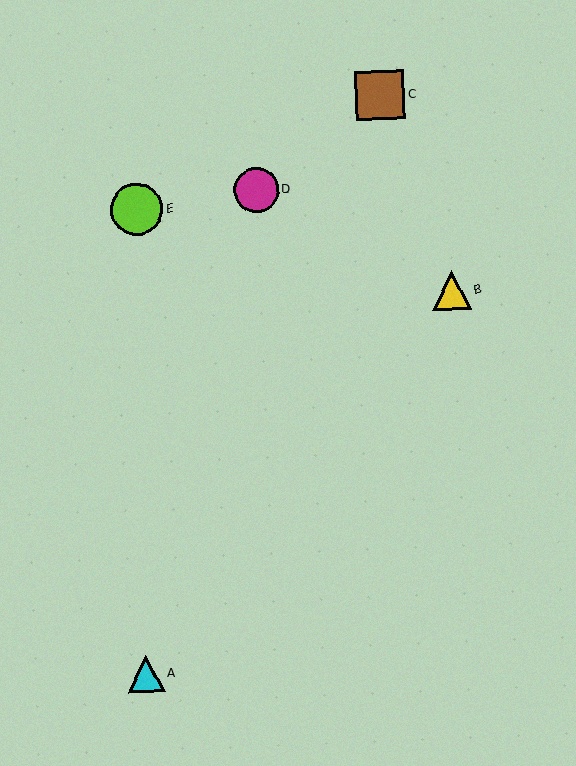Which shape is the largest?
The lime circle (labeled E) is the largest.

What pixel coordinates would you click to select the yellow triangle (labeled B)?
Click at (452, 290) to select the yellow triangle B.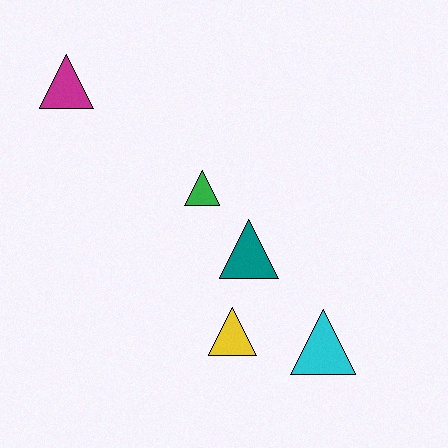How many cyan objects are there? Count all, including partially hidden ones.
There is 1 cyan object.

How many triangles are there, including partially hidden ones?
There are 5 triangles.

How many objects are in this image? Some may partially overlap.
There are 5 objects.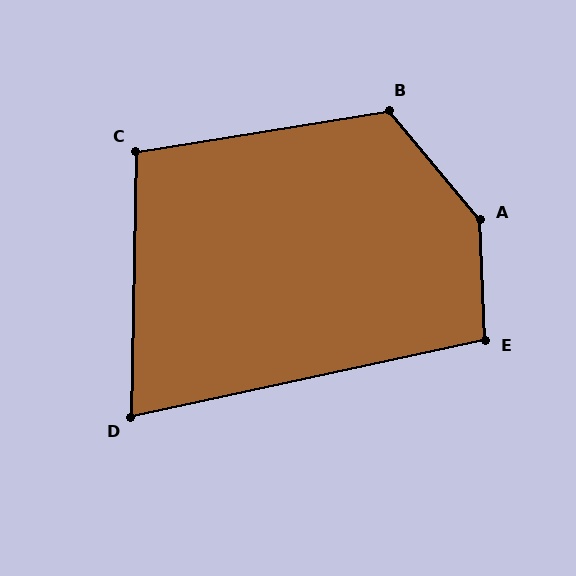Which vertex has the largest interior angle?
A, at approximately 142 degrees.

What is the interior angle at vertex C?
Approximately 100 degrees (obtuse).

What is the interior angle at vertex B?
Approximately 121 degrees (obtuse).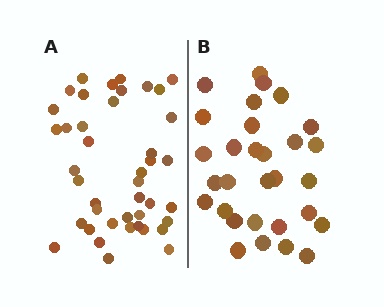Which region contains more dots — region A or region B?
Region A (the left region) has more dots.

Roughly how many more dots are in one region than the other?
Region A has roughly 12 or so more dots than region B.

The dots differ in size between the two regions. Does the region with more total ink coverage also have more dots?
No. Region B has more total ink coverage because its dots are larger, but region A actually contains more individual dots. Total area can be misleading — the number of items is what matters here.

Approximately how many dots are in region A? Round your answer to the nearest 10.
About 40 dots. (The exact count is 42, which rounds to 40.)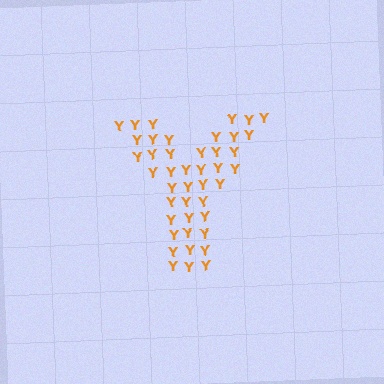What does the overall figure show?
The overall figure shows the letter Y.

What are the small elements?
The small elements are letter Y's.